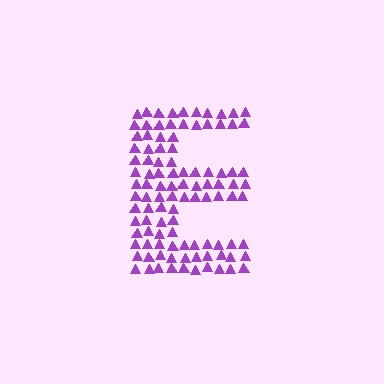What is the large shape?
The large shape is the letter E.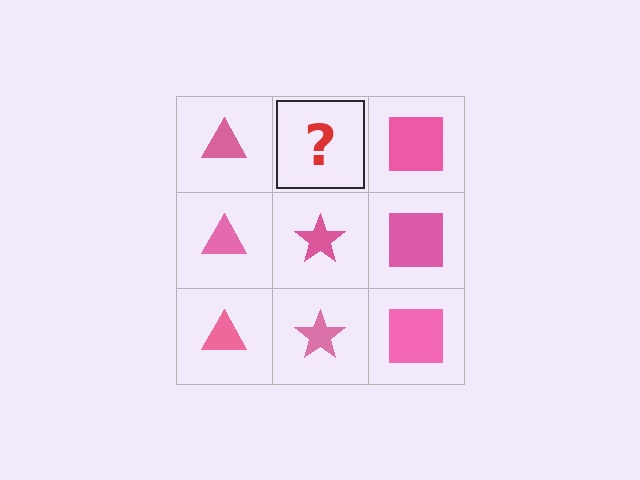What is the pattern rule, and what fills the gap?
The rule is that each column has a consistent shape. The gap should be filled with a pink star.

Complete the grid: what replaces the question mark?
The question mark should be replaced with a pink star.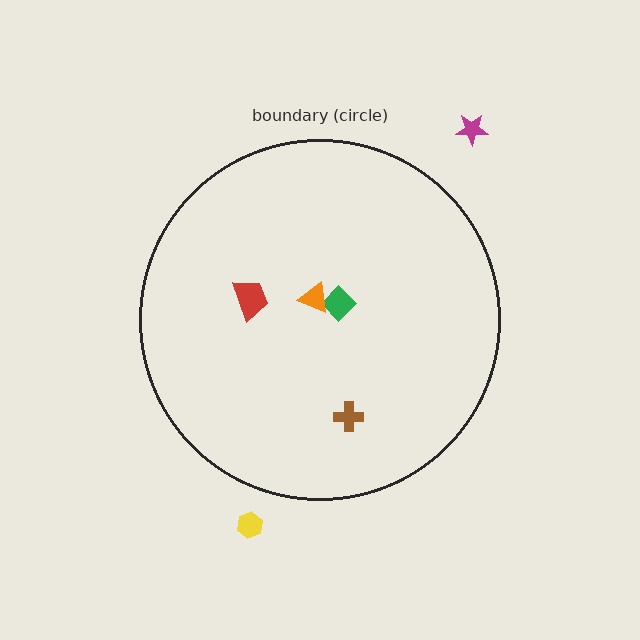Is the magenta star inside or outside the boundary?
Outside.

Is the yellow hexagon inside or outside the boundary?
Outside.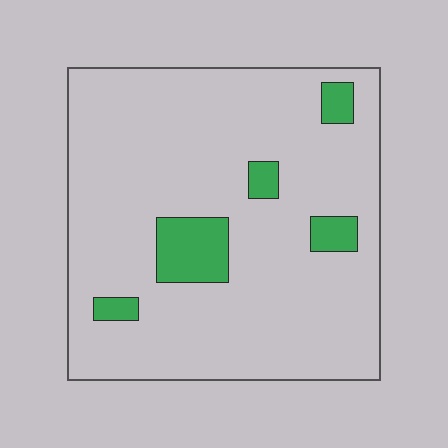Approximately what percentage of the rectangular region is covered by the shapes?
Approximately 10%.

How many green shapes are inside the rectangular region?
5.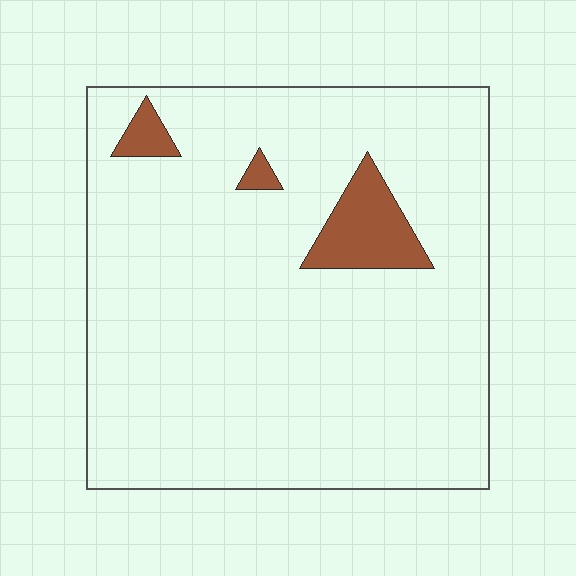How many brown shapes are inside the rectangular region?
3.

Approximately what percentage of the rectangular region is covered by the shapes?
Approximately 5%.